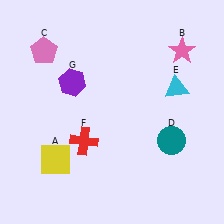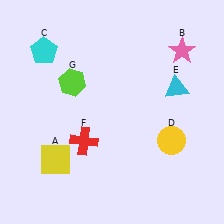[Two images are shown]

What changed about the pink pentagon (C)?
In Image 1, C is pink. In Image 2, it changed to cyan.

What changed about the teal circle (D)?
In Image 1, D is teal. In Image 2, it changed to yellow.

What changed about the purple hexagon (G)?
In Image 1, G is purple. In Image 2, it changed to lime.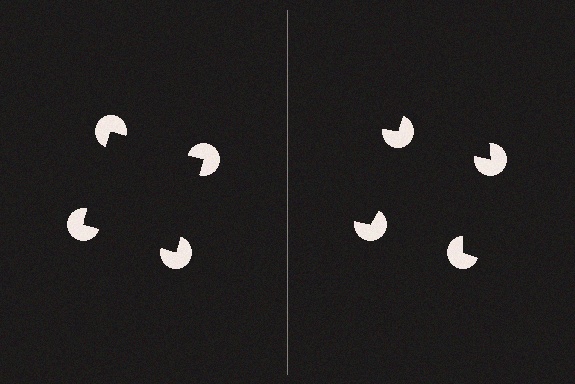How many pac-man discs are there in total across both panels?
8 — 4 on each side.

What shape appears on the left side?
An illusory square.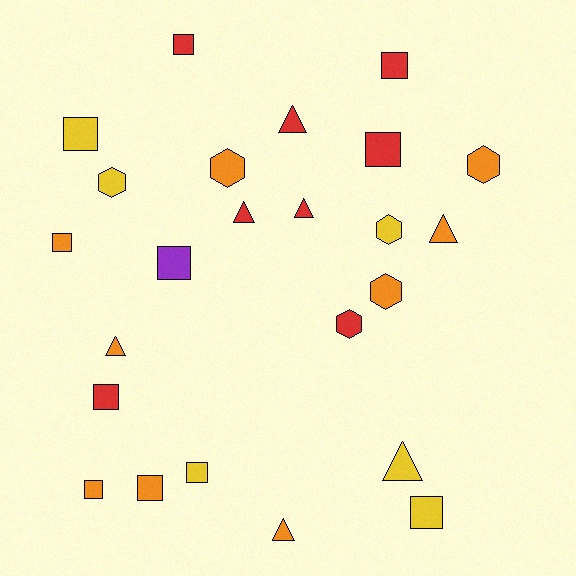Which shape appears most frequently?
Square, with 11 objects.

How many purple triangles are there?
There are no purple triangles.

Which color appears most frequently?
Orange, with 9 objects.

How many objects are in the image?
There are 24 objects.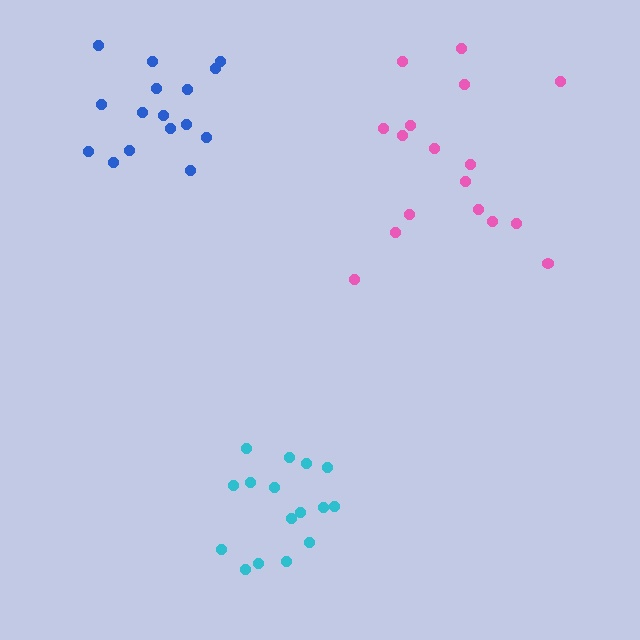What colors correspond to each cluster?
The clusters are colored: blue, cyan, pink.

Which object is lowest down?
The cyan cluster is bottommost.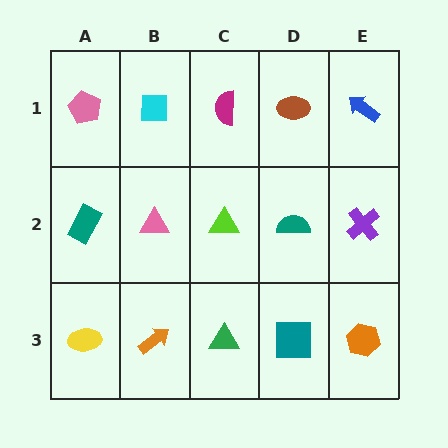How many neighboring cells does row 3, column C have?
3.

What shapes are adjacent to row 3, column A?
A teal rectangle (row 2, column A), an orange arrow (row 3, column B).